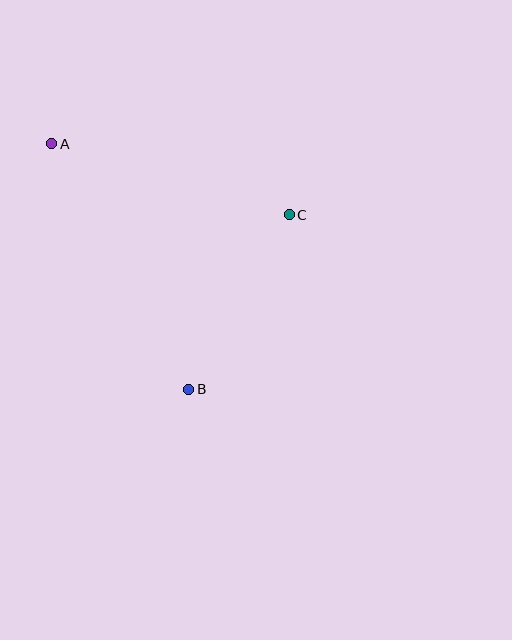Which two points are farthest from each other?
Points A and B are farthest from each other.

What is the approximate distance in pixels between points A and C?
The distance between A and C is approximately 248 pixels.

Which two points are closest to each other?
Points B and C are closest to each other.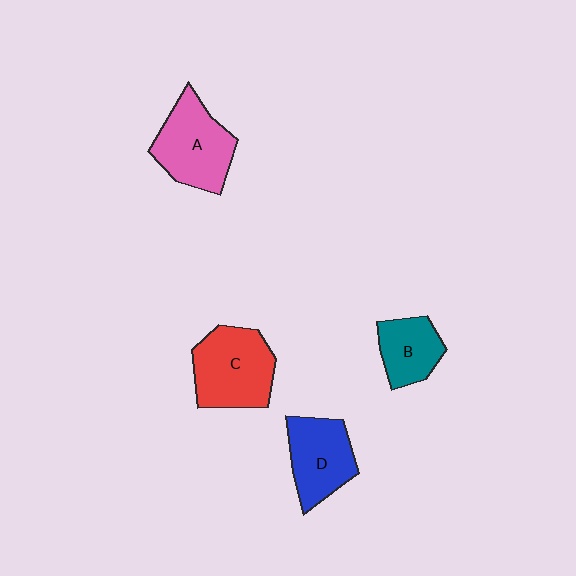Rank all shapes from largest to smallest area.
From largest to smallest: C (red), A (pink), D (blue), B (teal).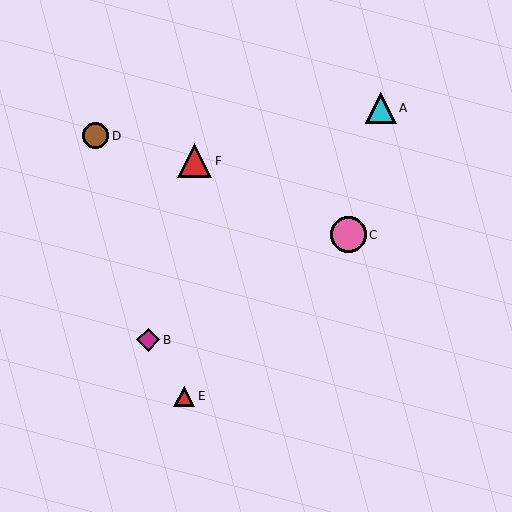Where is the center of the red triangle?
The center of the red triangle is at (184, 396).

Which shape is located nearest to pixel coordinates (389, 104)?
The cyan triangle (labeled A) at (381, 108) is nearest to that location.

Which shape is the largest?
The pink circle (labeled C) is the largest.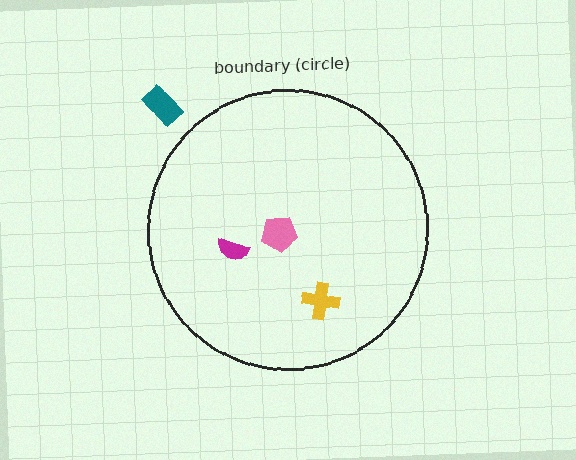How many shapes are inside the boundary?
3 inside, 1 outside.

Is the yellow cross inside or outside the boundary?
Inside.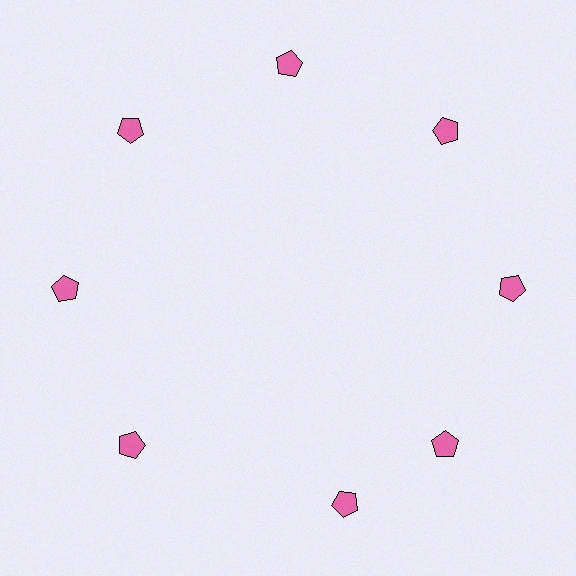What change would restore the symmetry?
The symmetry would be restored by rotating it back into even spacing with its neighbors so that all 8 pentagons sit at equal angles and equal distance from the center.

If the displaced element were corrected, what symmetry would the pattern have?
It would have 8-fold rotational symmetry — the pattern would map onto itself every 45 degrees.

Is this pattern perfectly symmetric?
No. The 8 pink pentagons are arranged in a ring, but one element near the 6 o'clock position is rotated out of alignment along the ring, breaking the 8-fold rotational symmetry.